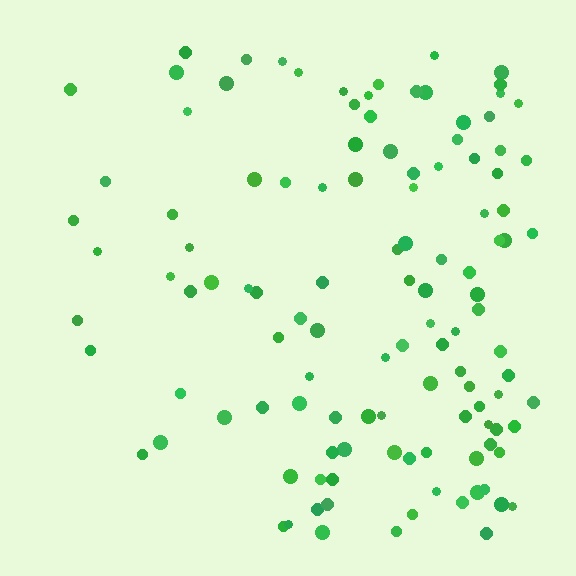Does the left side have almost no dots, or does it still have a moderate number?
Still a moderate number, just noticeably fewer than the right.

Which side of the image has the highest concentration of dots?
The right.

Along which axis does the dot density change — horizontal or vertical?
Horizontal.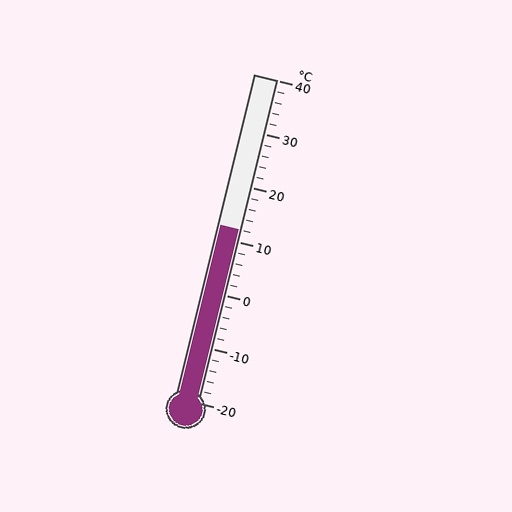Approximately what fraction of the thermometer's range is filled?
The thermometer is filled to approximately 55% of its range.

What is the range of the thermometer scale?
The thermometer scale ranges from -20°C to 40°C.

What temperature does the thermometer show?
The thermometer shows approximately 12°C.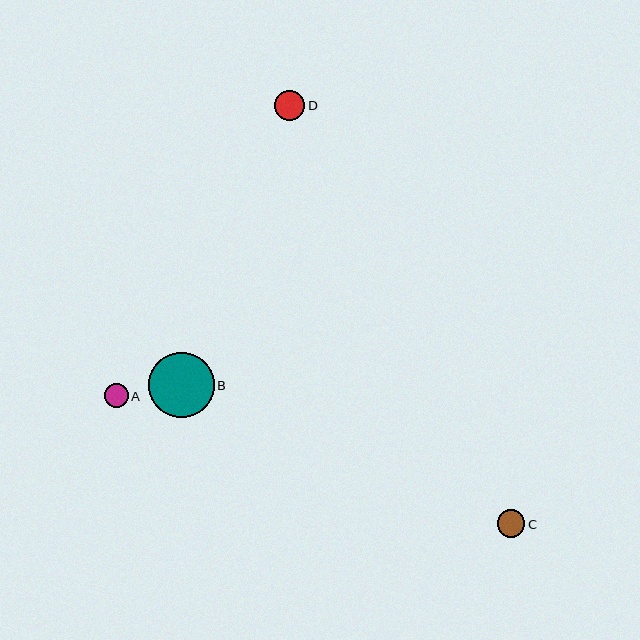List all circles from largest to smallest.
From largest to smallest: B, D, C, A.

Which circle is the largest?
Circle B is the largest with a size of approximately 65 pixels.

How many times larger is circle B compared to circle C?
Circle B is approximately 2.3 times the size of circle C.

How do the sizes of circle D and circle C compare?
Circle D and circle C are approximately the same size.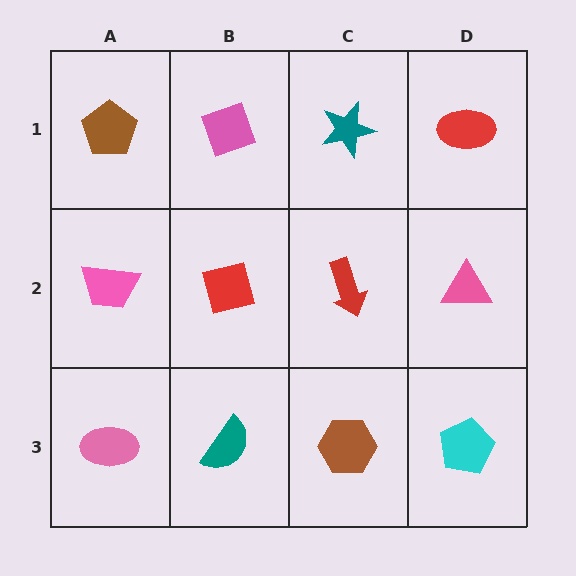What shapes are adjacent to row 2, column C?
A teal star (row 1, column C), a brown hexagon (row 3, column C), a red square (row 2, column B), a pink triangle (row 2, column D).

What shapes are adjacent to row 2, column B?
A pink diamond (row 1, column B), a teal semicircle (row 3, column B), a pink trapezoid (row 2, column A), a red arrow (row 2, column C).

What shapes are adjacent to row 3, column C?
A red arrow (row 2, column C), a teal semicircle (row 3, column B), a cyan pentagon (row 3, column D).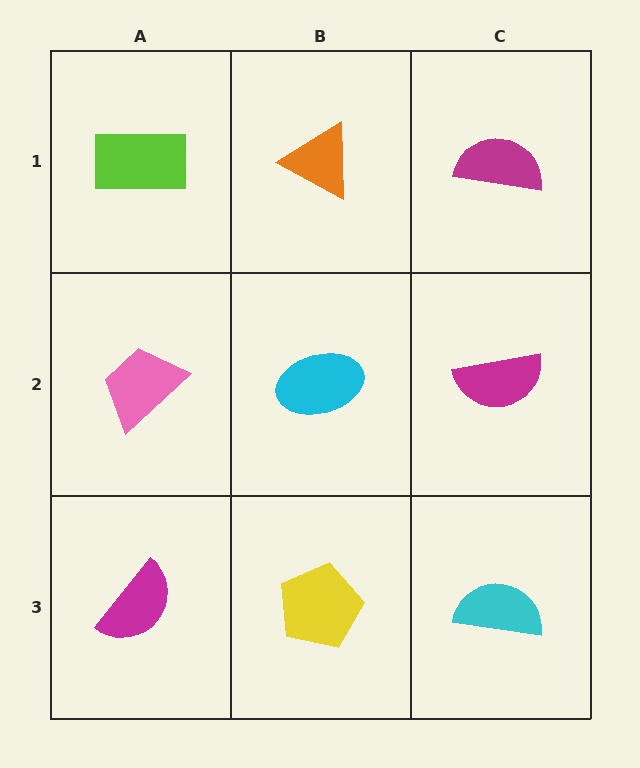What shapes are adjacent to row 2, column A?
A lime rectangle (row 1, column A), a magenta semicircle (row 3, column A), a cyan ellipse (row 2, column B).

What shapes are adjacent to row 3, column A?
A pink trapezoid (row 2, column A), a yellow pentagon (row 3, column B).